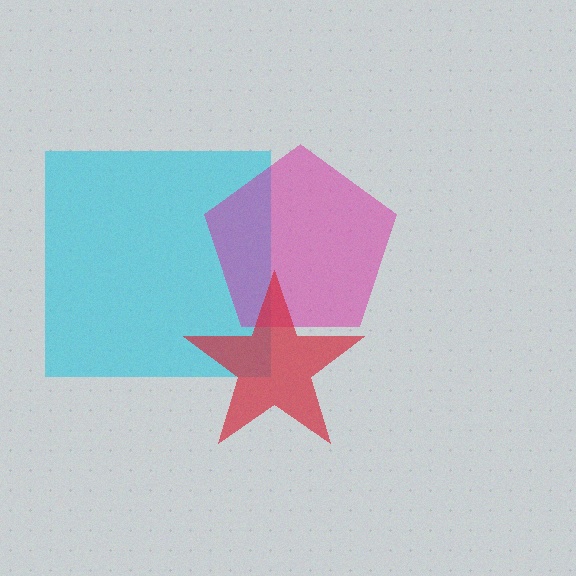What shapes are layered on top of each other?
The layered shapes are: a cyan square, a magenta pentagon, a red star.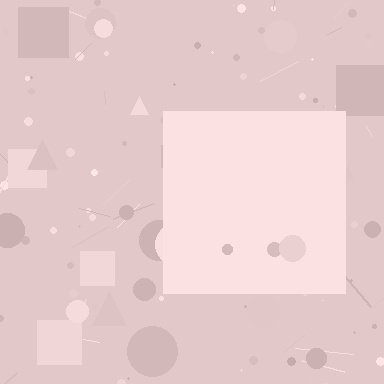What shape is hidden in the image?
A square is hidden in the image.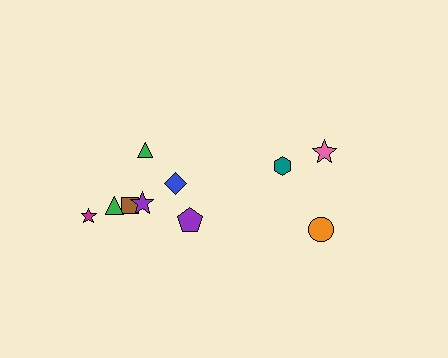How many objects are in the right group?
There are 3 objects.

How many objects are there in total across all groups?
There are 10 objects.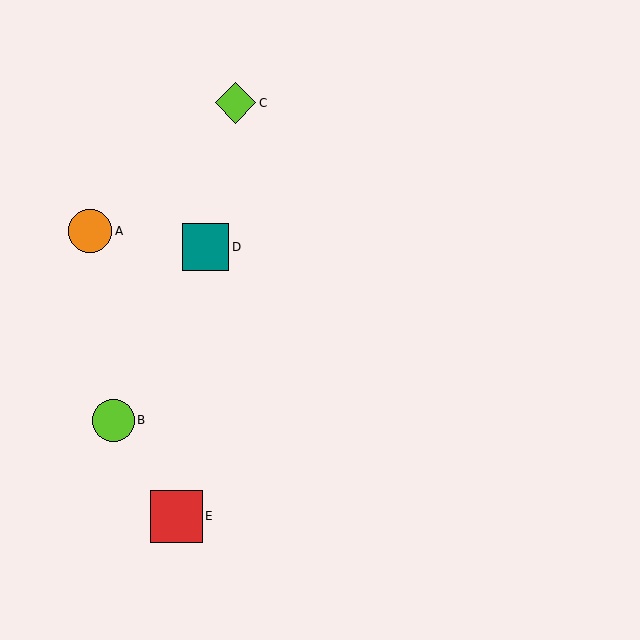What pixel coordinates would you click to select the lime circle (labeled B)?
Click at (113, 420) to select the lime circle B.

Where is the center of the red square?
The center of the red square is at (176, 516).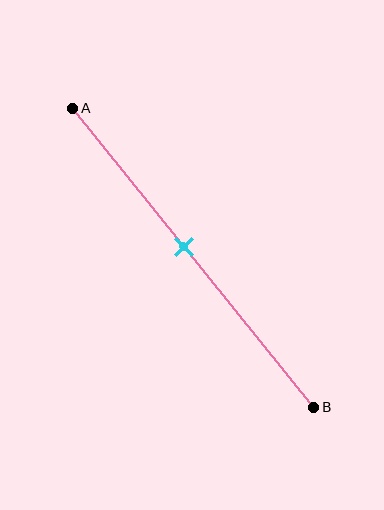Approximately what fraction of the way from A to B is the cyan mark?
The cyan mark is approximately 45% of the way from A to B.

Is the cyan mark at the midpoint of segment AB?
No, the mark is at about 45% from A, not at the 50% midpoint.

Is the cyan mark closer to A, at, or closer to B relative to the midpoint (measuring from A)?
The cyan mark is closer to point A than the midpoint of segment AB.